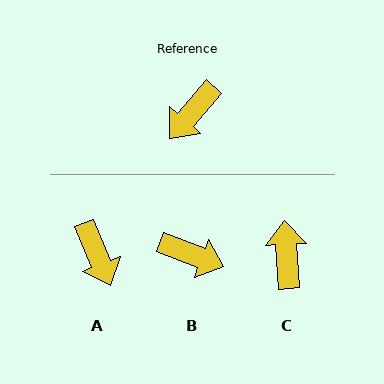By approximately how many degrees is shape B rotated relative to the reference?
Approximately 110 degrees counter-clockwise.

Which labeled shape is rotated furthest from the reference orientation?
C, about 136 degrees away.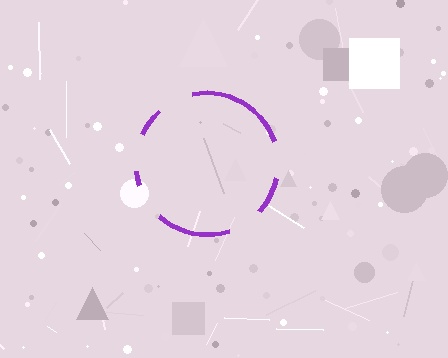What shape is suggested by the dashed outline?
The dashed outline suggests a circle.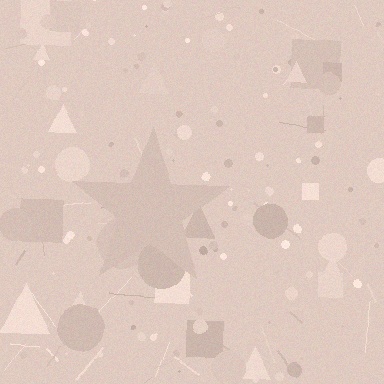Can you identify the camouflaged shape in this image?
The camouflaged shape is a star.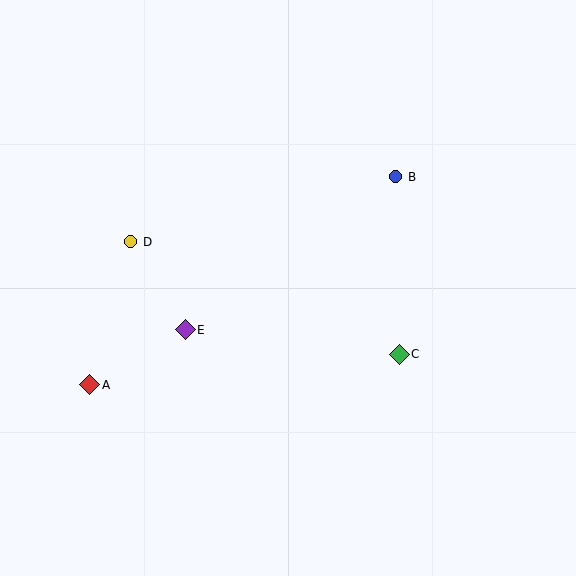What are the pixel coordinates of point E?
Point E is at (185, 330).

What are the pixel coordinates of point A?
Point A is at (90, 385).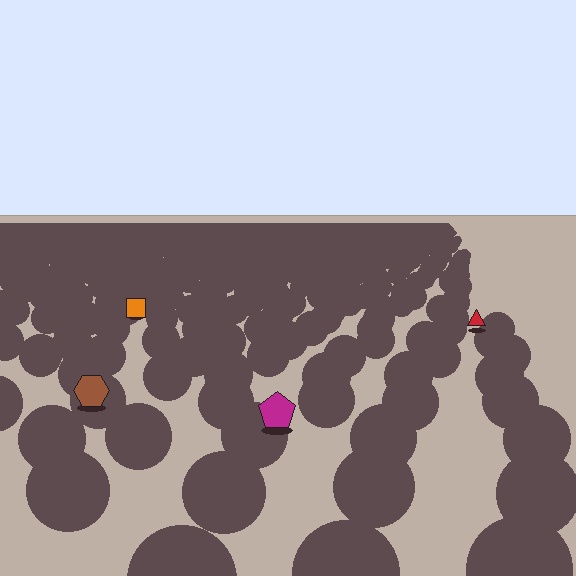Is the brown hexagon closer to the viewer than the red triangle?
Yes. The brown hexagon is closer — you can tell from the texture gradient: the ground texture is coarser near it.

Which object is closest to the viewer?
The magenta pentagon is closest. The texture marks near it are larger and more spread out.